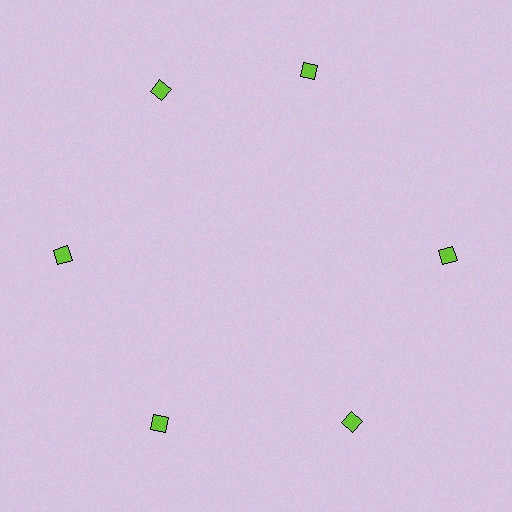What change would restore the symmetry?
The symmetry would be restored by rotating it back into even spacing with its neighbors so that all 6 diamonds sit at equal angles and equal distance from the center.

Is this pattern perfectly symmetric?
No. The 6 lime diamonds are arranged in a ring, but one element near the 1 o'clock position is rotated out of alignment along the ring, breaking the 6-fold rotational symmetry.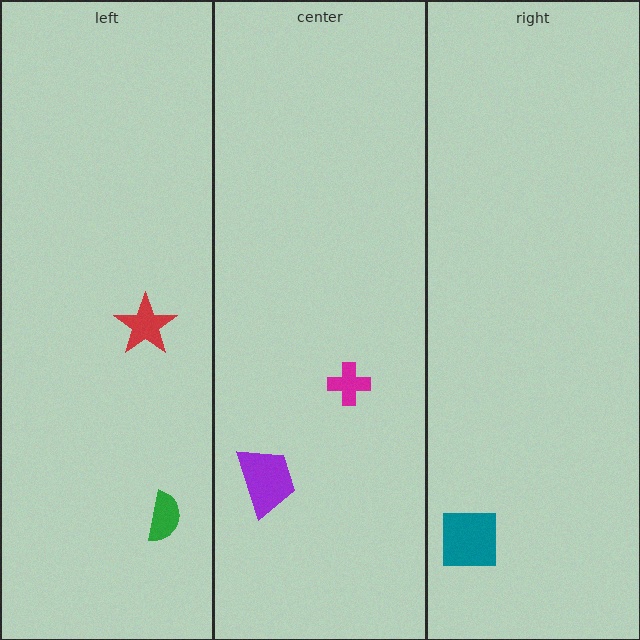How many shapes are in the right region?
1.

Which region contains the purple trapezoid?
The center region.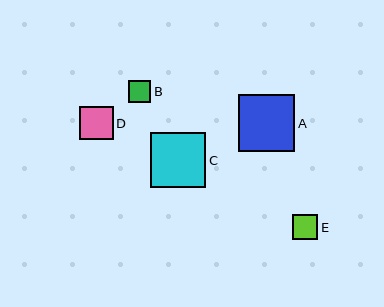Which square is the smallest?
Square B is the smallest with a size of approximately 22 pixels.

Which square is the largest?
Square A is the largest with a size of approximately 56 pixels.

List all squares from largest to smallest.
From largest to smallest: A, C, D, E, B.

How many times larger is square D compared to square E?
Square D is approximately 1.3 times the size of square E.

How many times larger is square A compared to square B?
Square A is approximately 2.5 times the size of square B.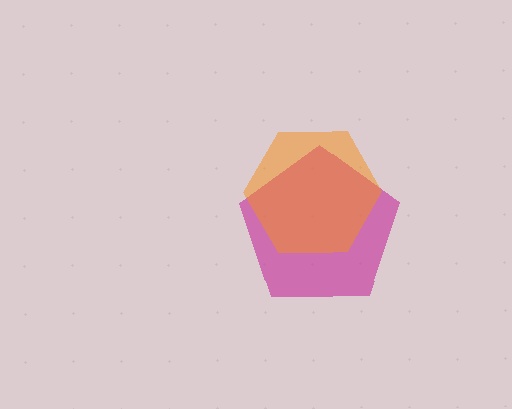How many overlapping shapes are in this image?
There are 2 overlapping shapes in the image.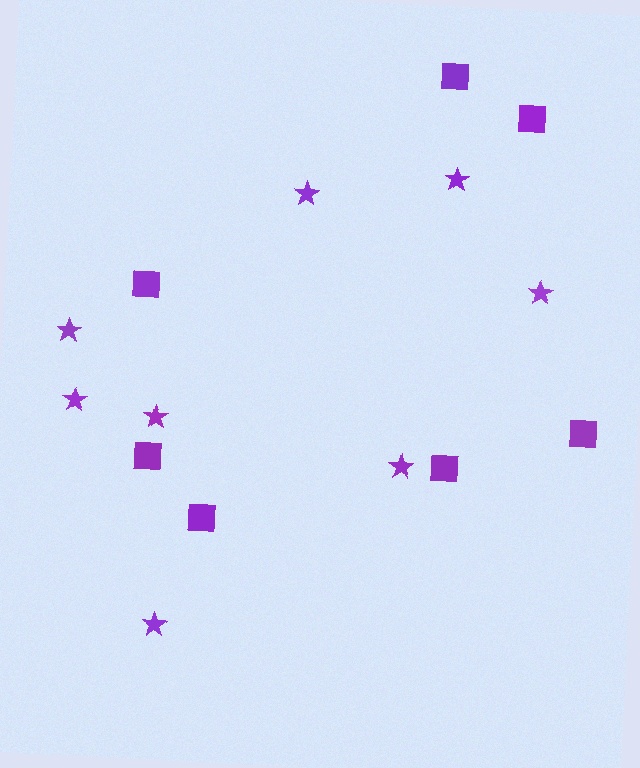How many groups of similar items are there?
There are 2 groups: one group of squares (7) and one group of stars (8).